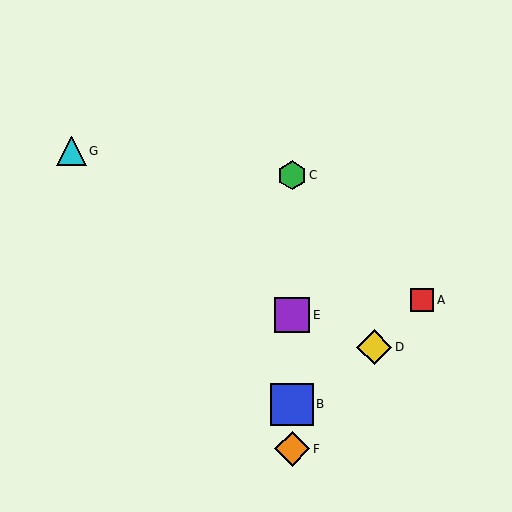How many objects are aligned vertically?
4 objects (B, C, E, F) are aligned vertically.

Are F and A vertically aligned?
No, F is at x≈292 and A is at x≈422.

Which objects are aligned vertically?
Objects B, C, E, F are aligned vertically.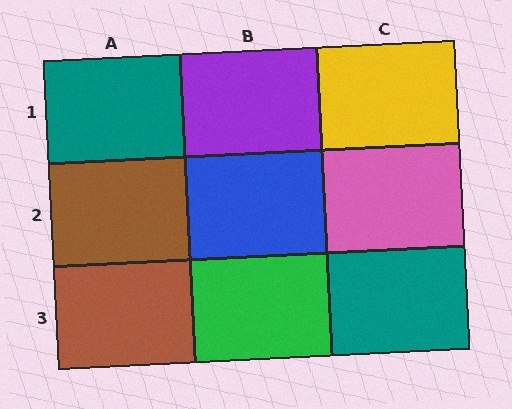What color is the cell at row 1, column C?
Yellow.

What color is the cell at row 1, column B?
Purple.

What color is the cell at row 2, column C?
Pink.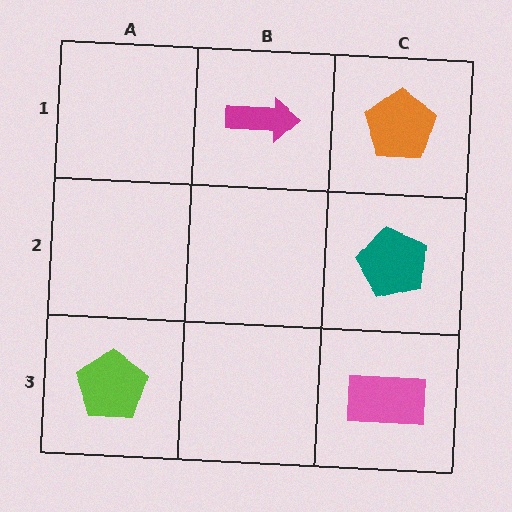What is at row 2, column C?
A teal pentagon.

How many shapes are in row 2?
1 shape.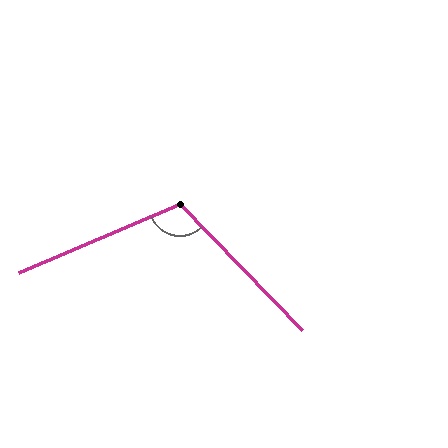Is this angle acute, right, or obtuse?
It is obtuse.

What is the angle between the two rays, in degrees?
Approximately 111 degrees.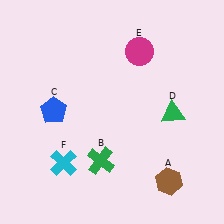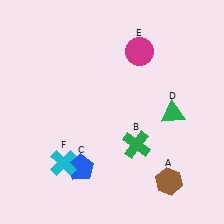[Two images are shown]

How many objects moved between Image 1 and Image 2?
2 objects moved between the two images.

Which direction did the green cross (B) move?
The green cross (B) moved right.